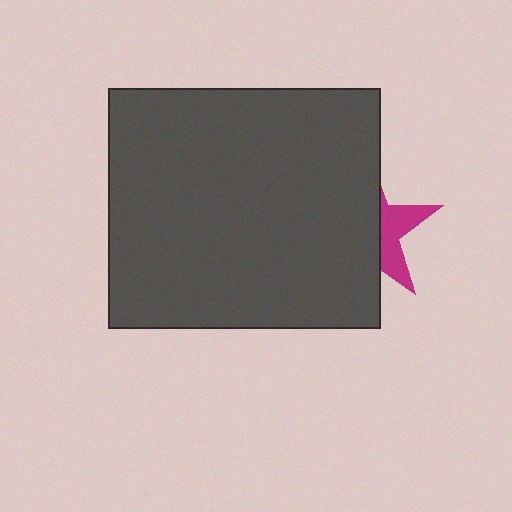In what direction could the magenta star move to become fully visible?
The magenta star could move right. That would shift it out from behind the dark gray rectangle entirely.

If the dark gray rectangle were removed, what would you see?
You would see the complete magenta star.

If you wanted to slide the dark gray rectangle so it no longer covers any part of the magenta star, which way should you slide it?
Slide it left — that is the most direct way to separate the two shapes.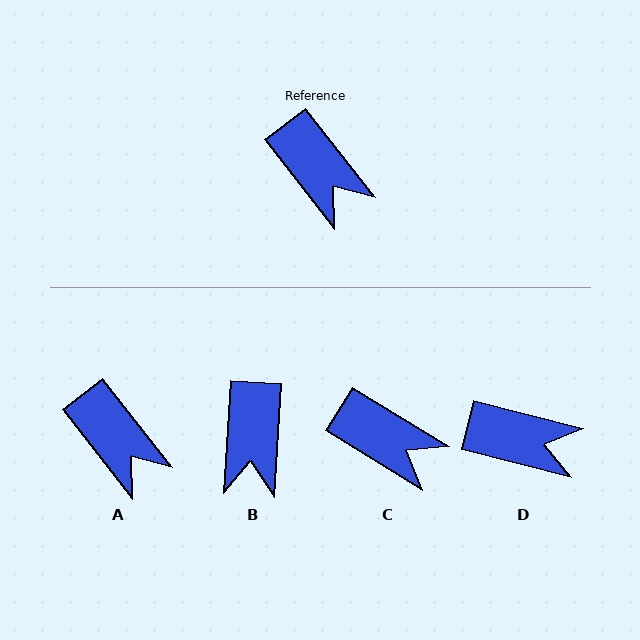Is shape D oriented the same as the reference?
No, it is off by about 38 degrees.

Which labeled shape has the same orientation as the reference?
A.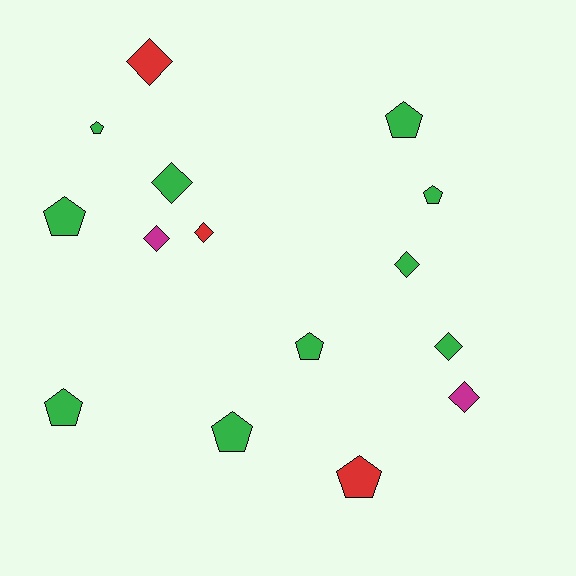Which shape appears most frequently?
Pentagon, with 8 objects.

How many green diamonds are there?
There are 3 green diamonds.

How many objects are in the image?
There are 15 objects.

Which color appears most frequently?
Green, with 10 objects.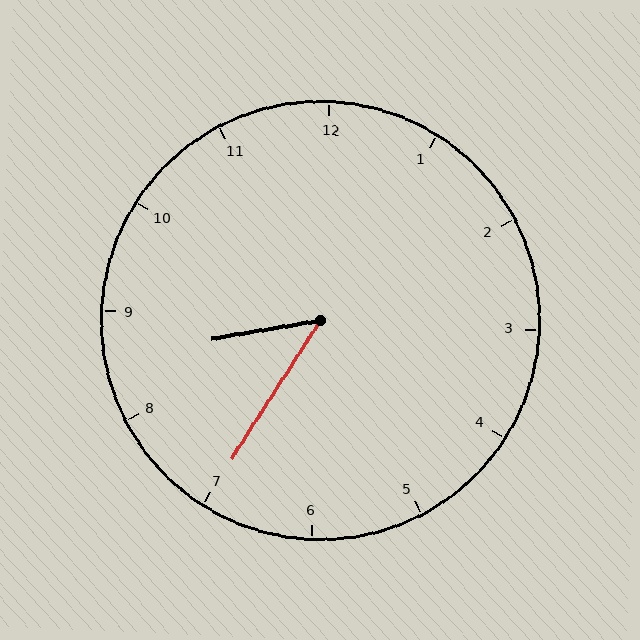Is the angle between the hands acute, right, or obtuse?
It is acute.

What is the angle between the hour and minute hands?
Approximately 48 degrees.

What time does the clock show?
8:35.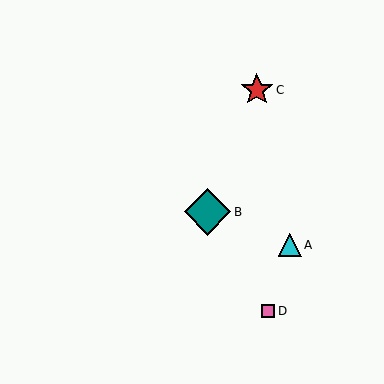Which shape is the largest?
The teal diamond (labeled B) is the largest.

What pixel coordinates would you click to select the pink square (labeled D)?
Click at (268, 311) to select the pink square D.